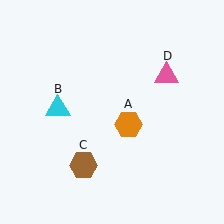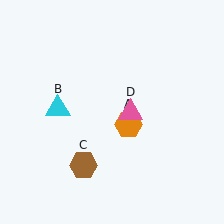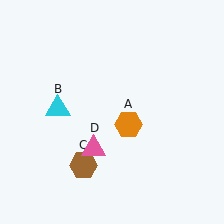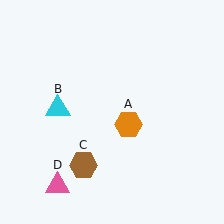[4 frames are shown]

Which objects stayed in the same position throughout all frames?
Orange hexagon (object A) and cyan triangle (object B) and brown hexagon (object C) remained stationary.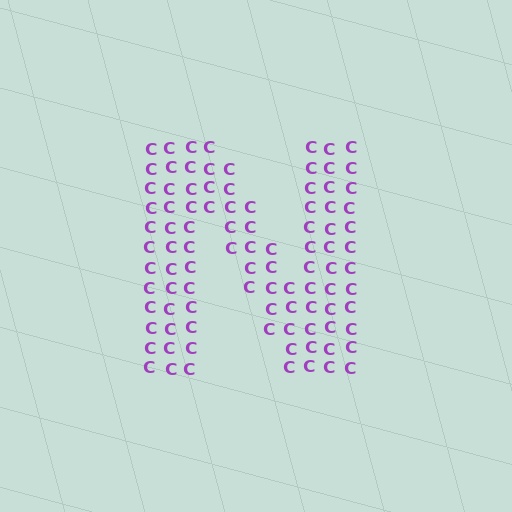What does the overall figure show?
The overall figure shows the letter N.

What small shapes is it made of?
It is made of small letter C's.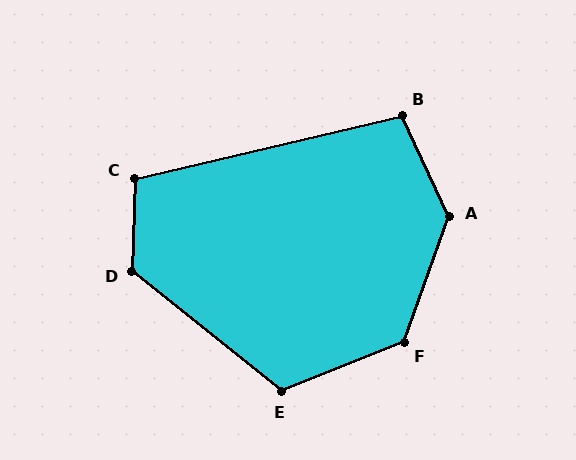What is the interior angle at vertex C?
Approximately 105 degrees (obtuse).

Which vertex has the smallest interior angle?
B, at approximately 102 degrees.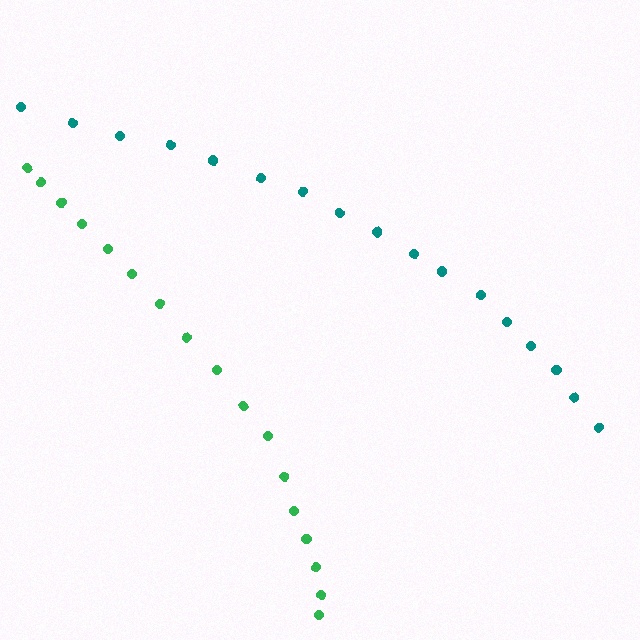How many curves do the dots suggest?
There are 2 distinct paths.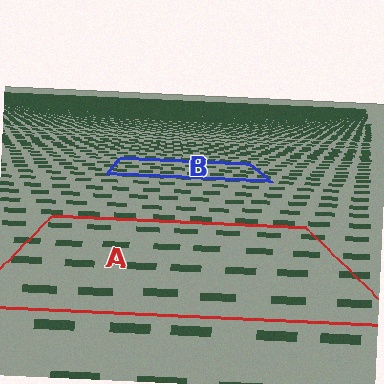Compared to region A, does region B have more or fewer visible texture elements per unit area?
Region B has more texture elements per unit area — they are packed more densely because it is farther away.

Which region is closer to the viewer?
Region A is closer. The texture elements there are larger and more spread out.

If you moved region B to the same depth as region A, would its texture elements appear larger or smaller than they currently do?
They would appear larger. At a closer depth, the same texture elements are projected at a bigger on-screen size.